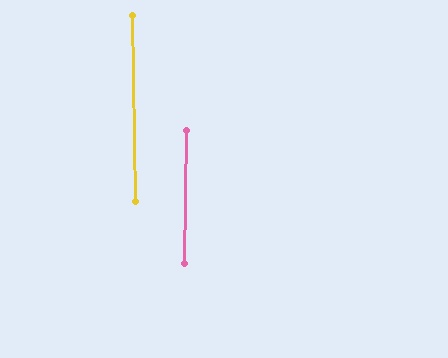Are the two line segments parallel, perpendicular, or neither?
Parallel — their directions differ by only 1.7°.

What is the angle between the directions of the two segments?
Approximately 2 degrees.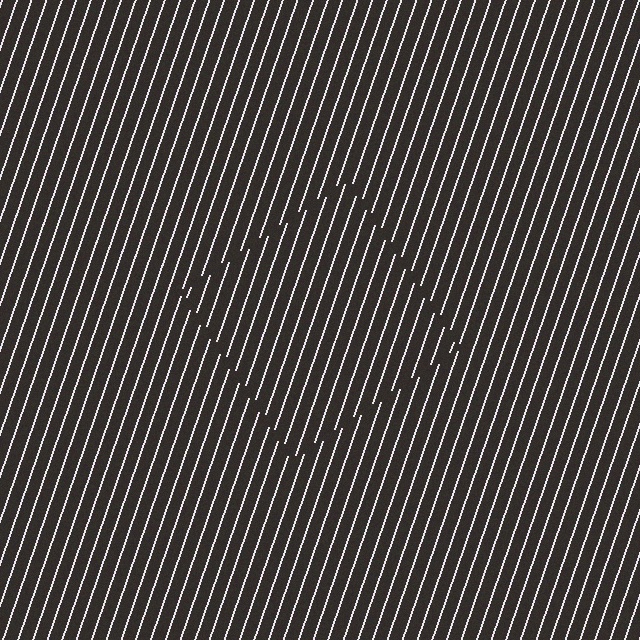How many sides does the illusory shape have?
4 sides — the line-ends trace a square.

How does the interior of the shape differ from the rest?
The interior of the shape contains the same grating, shifted by half a period — the contour is defined by the phase discontinuity where line-ends from the inner and outer gratings abut.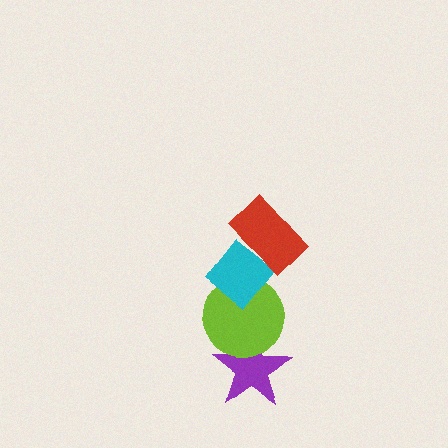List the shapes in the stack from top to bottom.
From top to bottom: the red rectangle, the cyan diamond, the lime circle, the purple star.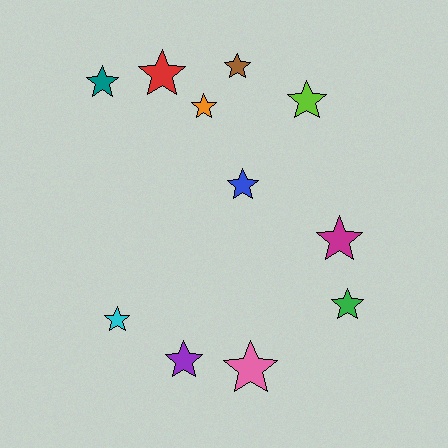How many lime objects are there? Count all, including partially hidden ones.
There is 1 lime object.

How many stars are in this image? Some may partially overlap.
There are 11 stars.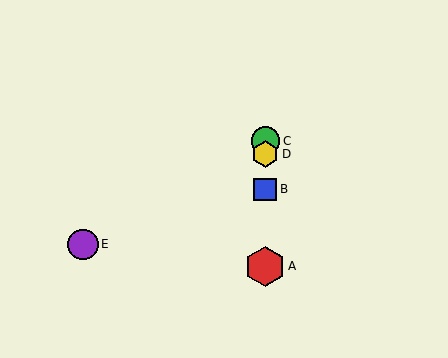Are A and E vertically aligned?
No, A is at x≈265 and E is at x≈83.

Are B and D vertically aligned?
Yes, both are at x≈265.